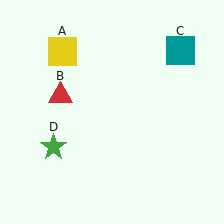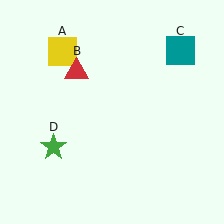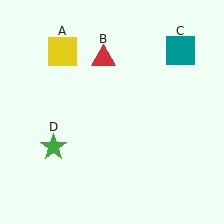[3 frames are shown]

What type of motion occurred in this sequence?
The red triangle (object B) rotated clockwise around the center of the scene.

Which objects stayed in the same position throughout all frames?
Yellow square (object A) and teal square (object C) and green star (object D) remained stationary.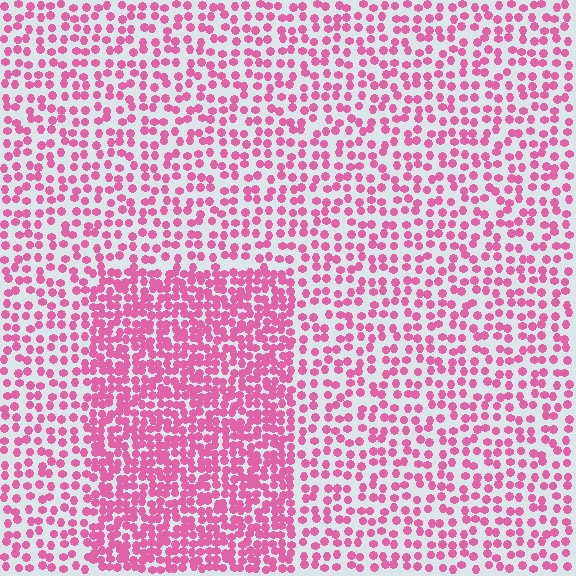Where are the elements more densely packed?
The elements are more densely packed inside the rectangle boundary.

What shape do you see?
I see a rectangle.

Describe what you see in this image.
The image contains small pink elements arranged at two different densities. A rectangle-shaped region is visible where the elements are more densely packed than the surrounding area.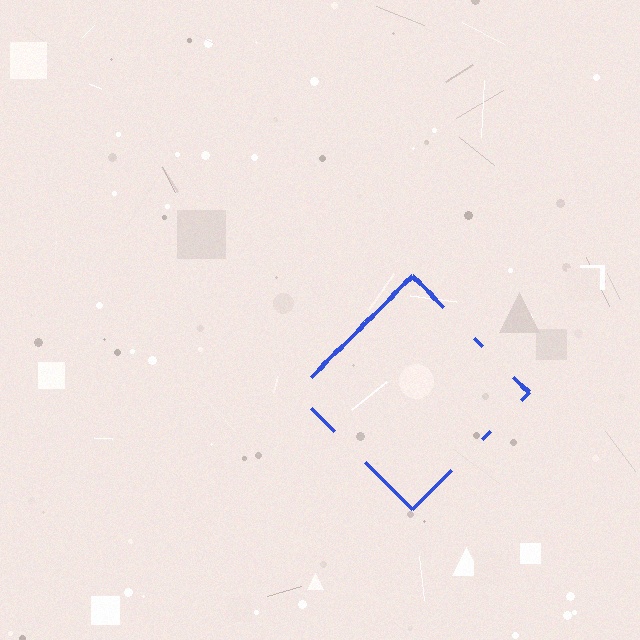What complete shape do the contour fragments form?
The contour fragments form a diamond.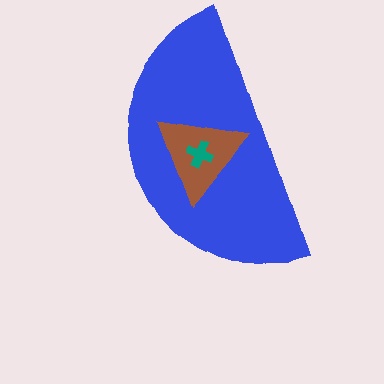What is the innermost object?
The teal cross.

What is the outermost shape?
The blue semicircle.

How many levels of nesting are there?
3.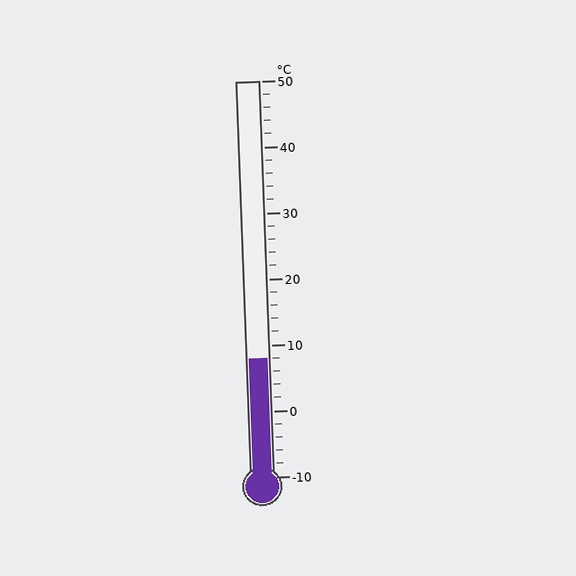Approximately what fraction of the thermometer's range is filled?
The thermometer is filled to approximately 30% of its range.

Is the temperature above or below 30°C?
The temperature is below 30°C.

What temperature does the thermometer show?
The thermometer shows approximately 8°C.